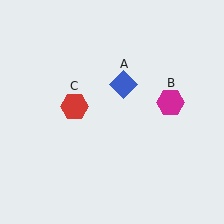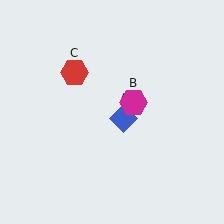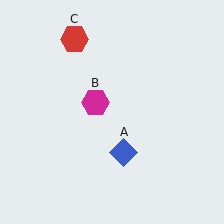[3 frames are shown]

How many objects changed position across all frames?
3 objects changed position: blue diamond (object A), magenta hexagon (object B), red hexagon (object C).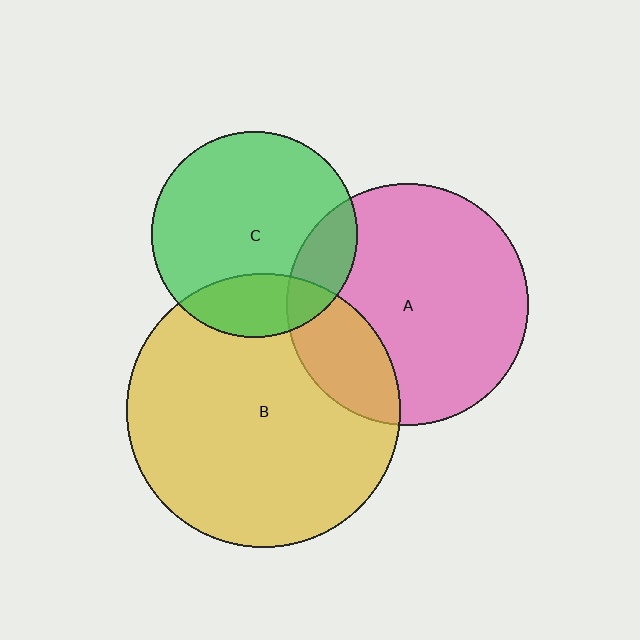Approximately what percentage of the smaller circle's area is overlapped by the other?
Approximately 15%.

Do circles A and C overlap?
Yes.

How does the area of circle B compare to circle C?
Approximately 1.8 times.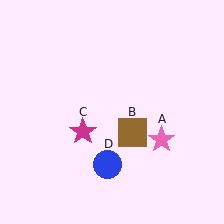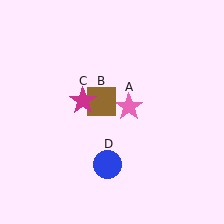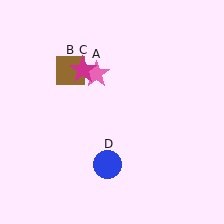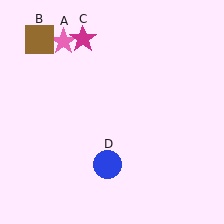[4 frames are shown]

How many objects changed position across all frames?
3 objects changed position: pink star (object A), brown square (object B), magenta star (object C).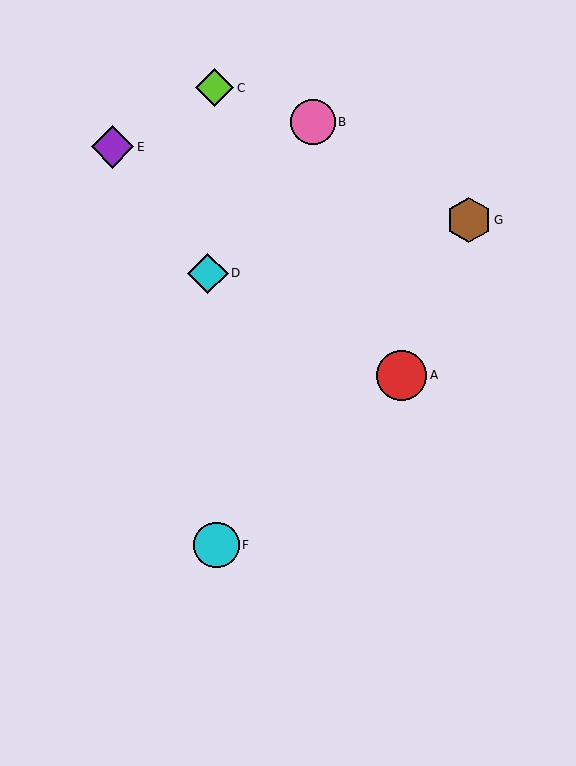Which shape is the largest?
The red circle (labeled A) is the largest.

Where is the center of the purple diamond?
The center of the purple diamond is at (113, 147).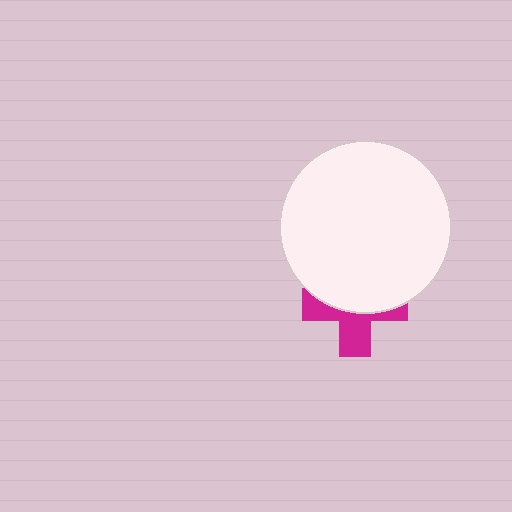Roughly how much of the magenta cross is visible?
About half of it is visible (roughly 45%).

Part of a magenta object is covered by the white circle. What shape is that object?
It is a cross.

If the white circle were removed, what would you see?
You would see the complete magenta cross.